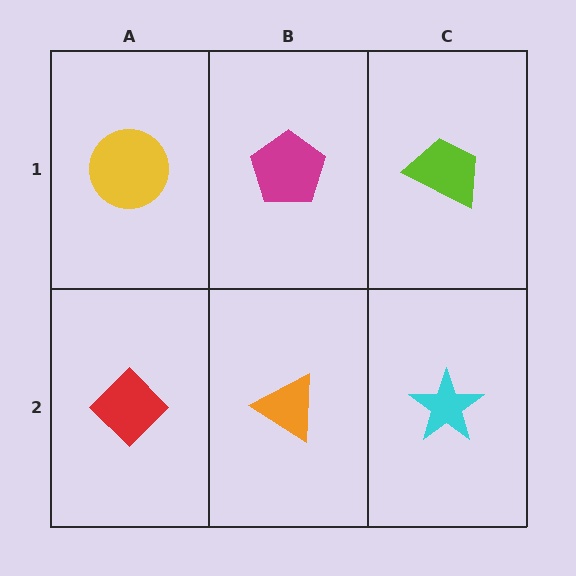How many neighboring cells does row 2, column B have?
3.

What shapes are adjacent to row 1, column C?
A cyan star (row 2, column C), a magenta pentagon (row 1, column B).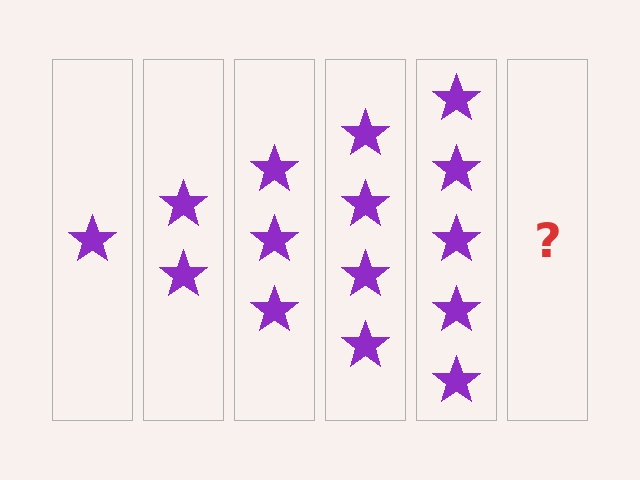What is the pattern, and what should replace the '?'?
The pattern is that each step adds one more star. The '?' should be 6 stars.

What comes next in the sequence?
The next element should be 6 stars.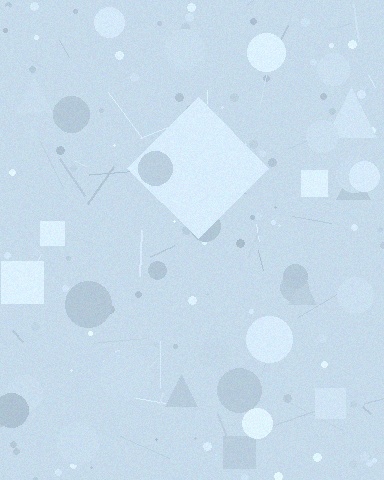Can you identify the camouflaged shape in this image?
The camouflaged shape is a diamond.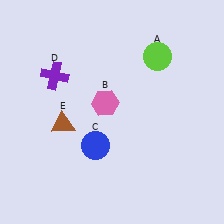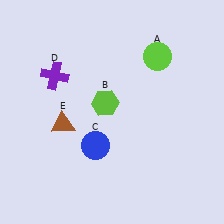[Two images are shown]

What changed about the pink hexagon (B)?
In Image 1, B is pink. In Image 2, it changed to lime.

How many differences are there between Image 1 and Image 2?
There is 1 difference between the two images.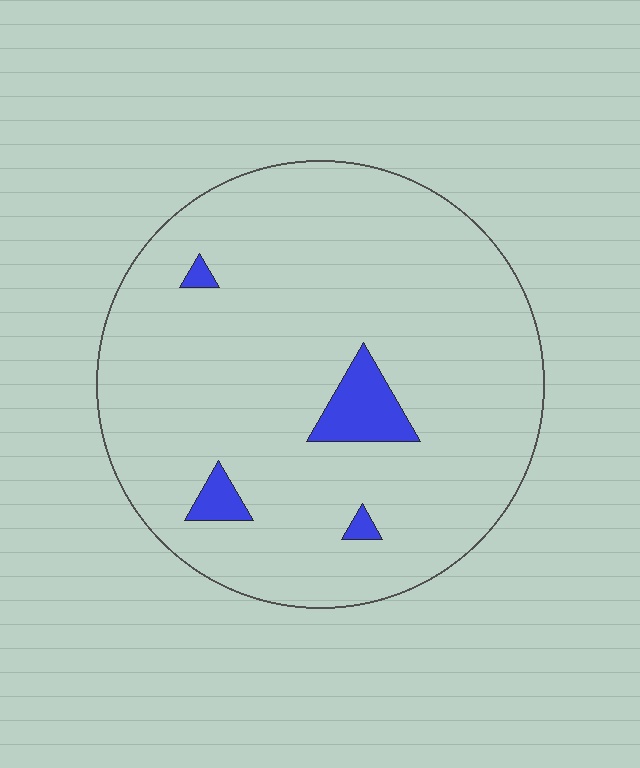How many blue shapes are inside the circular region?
4.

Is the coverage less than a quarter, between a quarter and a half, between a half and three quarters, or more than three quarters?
Less than a quarter.